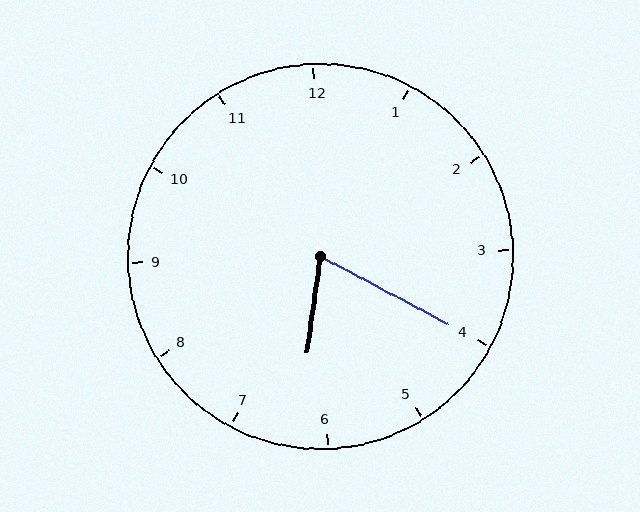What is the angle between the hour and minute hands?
Approximately 70 degrees.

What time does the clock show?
6:20.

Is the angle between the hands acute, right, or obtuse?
It is acute.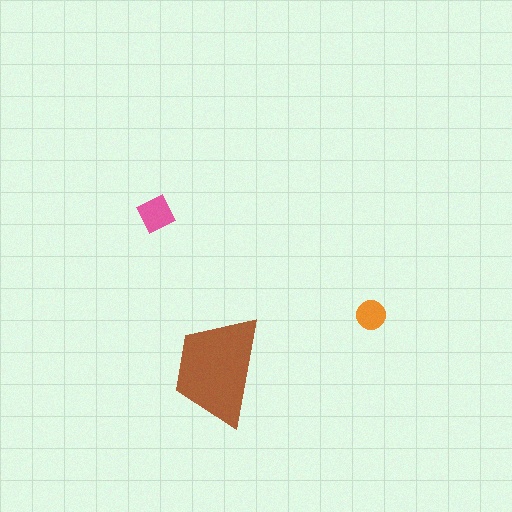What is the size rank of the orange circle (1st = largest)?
3rd.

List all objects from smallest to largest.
The orange circle, the pink diamond, the brown trapezoid.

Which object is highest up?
The pink diamond is topmost.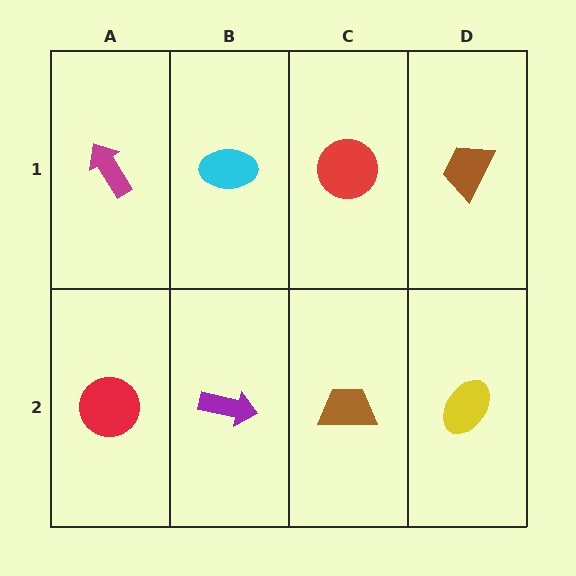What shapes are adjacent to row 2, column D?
A brown trapezoid (row 1, column D), a brown trapezoid (row 2, column C).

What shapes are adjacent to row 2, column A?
A magenta arrow (row 1, column A), a purple arrow (row 2, column B).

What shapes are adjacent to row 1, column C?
A brown trapezoid (row 2, column C), a cyan ellipse (row 1, column B), a brown trapezoid (row 1, column D).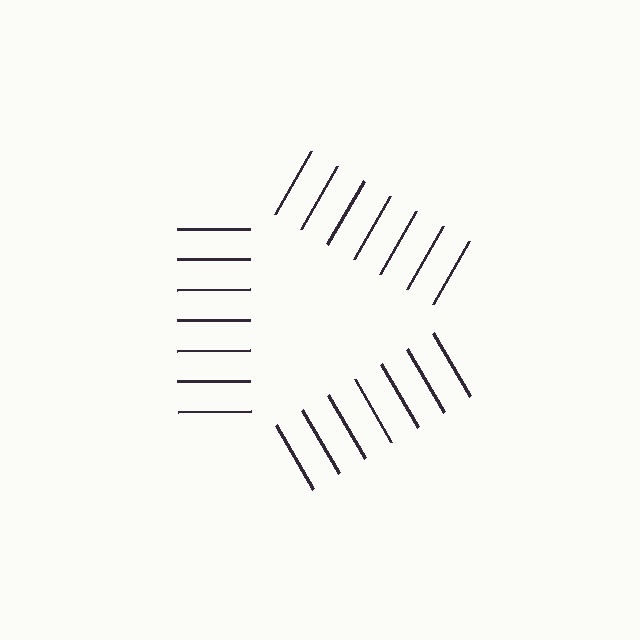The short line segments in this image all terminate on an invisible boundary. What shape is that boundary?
An illusory triangle — the line segments terminate on its edges but no continuous stroke is drawn.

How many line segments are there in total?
21 — 7 along each of the 3 edges.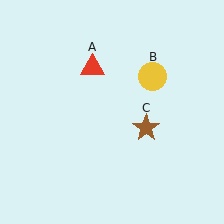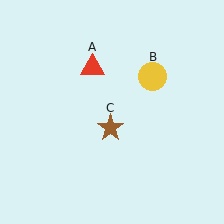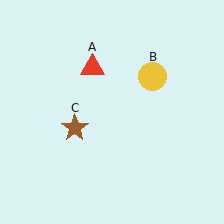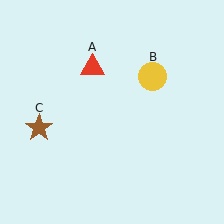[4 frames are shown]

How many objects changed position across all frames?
1 object changed position: brown star (object C).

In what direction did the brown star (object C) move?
The brown star (object C) moved left.